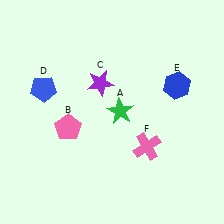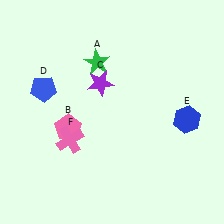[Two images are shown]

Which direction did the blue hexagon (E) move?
The blue hexagon (E) moved down.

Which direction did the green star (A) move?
The green star (A) moved up.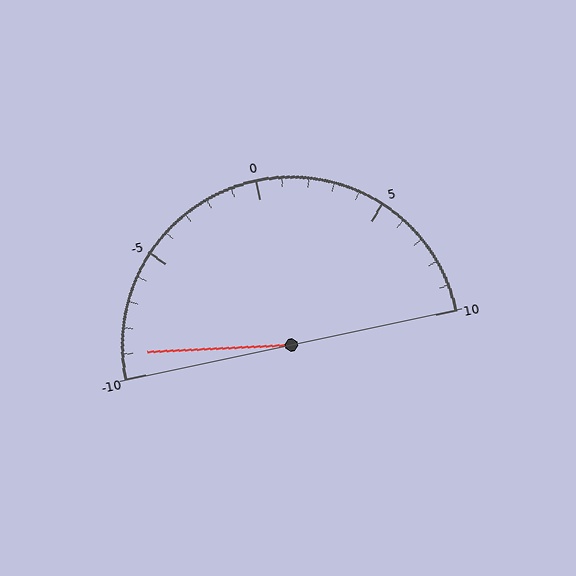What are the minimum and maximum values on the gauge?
The gauge ranges from -10 to 10.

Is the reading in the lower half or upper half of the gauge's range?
The reading is in the lower half of the range (-10 to 10).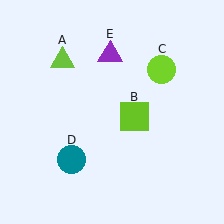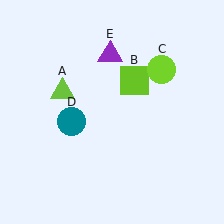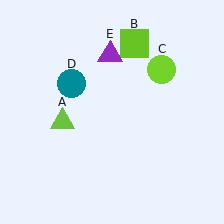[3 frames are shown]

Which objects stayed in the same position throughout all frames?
Lime circle (object C) and purple triangle (object E) remained stationary.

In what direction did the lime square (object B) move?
The lime square (object B) moved up.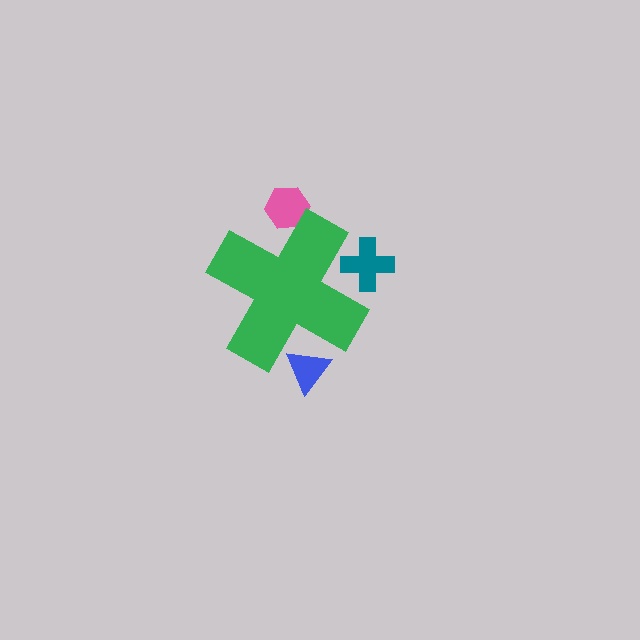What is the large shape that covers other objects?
A green cross.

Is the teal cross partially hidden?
Yes, the teal cross is partially hidden behind the green cross.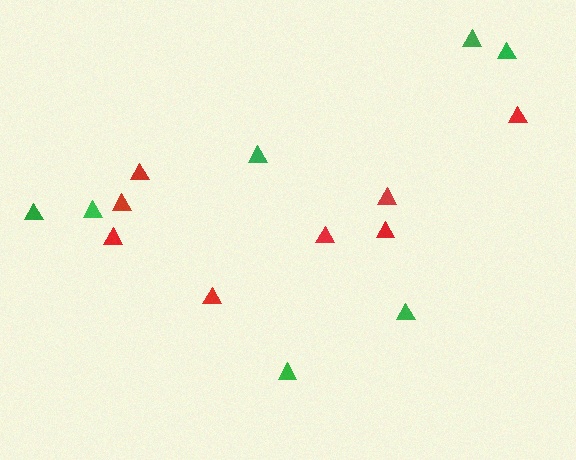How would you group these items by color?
There are 2 groups: one group of green triangles (7) and one group of red triangles (8).